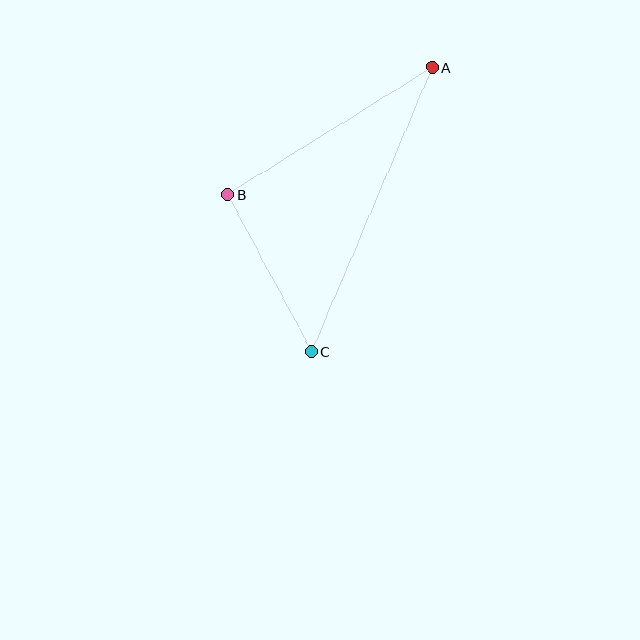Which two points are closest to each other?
Points B and C are closest to each other.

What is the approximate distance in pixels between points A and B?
The distance between A and B is approximately 241 pixels.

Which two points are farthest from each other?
Points A and C are farthest from each other.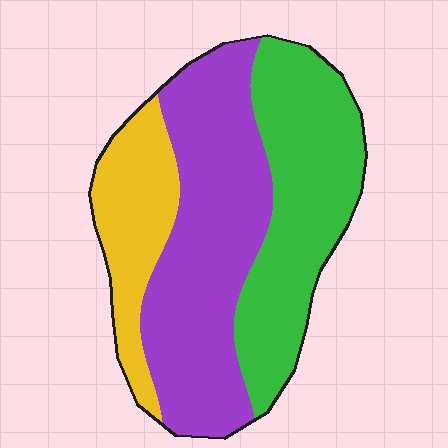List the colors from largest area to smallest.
From largest to smallest: purple, green, yellow.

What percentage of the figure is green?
Green takes up between a third and a half of the figure.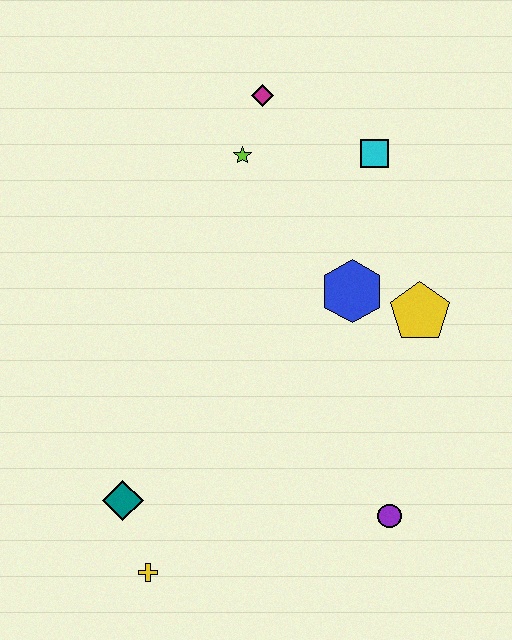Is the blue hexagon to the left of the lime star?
No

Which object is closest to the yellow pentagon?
The blue hexagon is closest to the yellow pentagon.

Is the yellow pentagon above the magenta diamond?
No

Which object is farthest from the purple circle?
The magenta diamond is farthest from the purple circle.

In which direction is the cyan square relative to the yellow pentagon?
The cyan square is above the yellow pentagon.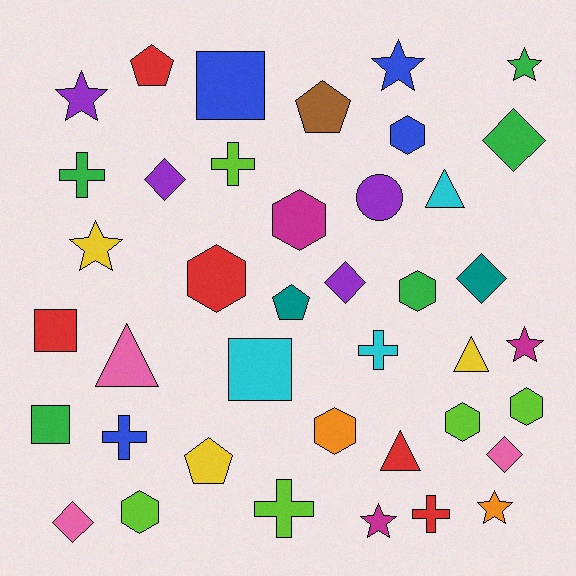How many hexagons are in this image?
There are 8 hexagons.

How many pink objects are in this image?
There are 3 pink objects.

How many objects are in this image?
There are 40 objects.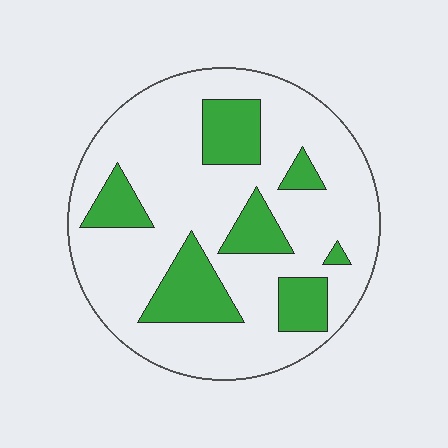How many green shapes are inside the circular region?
7.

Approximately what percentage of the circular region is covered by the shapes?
Approximately 25%.